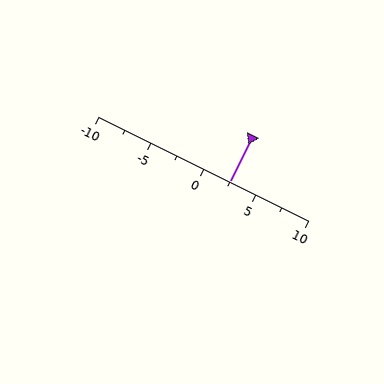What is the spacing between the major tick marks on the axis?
The major ticks are spaced 5 apart.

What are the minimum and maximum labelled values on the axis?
The axis runs from -10 to 10.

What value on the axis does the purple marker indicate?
The marker indicates approximately 2.5.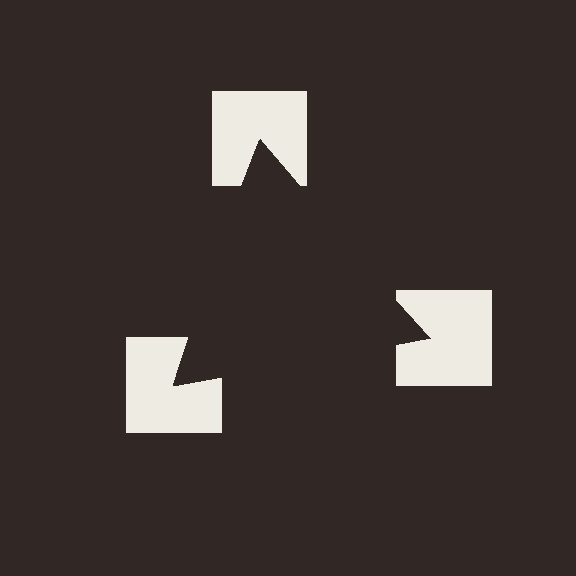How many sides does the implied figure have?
3 sides.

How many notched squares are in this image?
There are 3 — one at each vertex of the illusory triangle.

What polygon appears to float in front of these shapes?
An illusory triangle — its edges are inferred from the aligned wedge cuts in the notched squares, not physically drawn.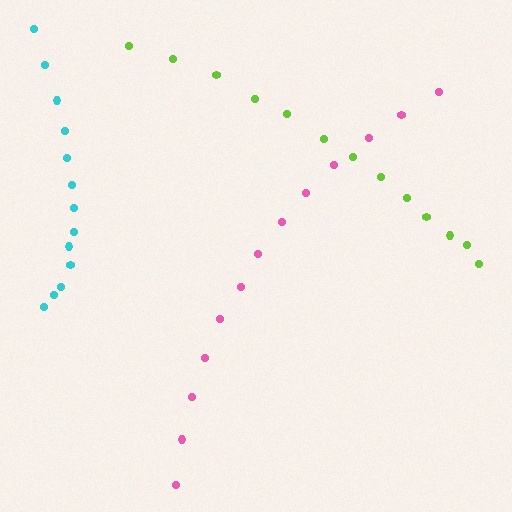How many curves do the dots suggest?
There are 3 distinct paths.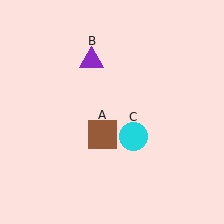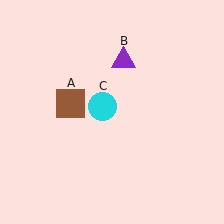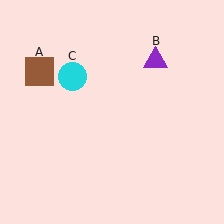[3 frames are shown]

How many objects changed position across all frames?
3 objects changed position: brown square (object A), purple triangle (object B), cyan circle (object C).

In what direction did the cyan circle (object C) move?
The cyan circle (object C) moved up and to the left.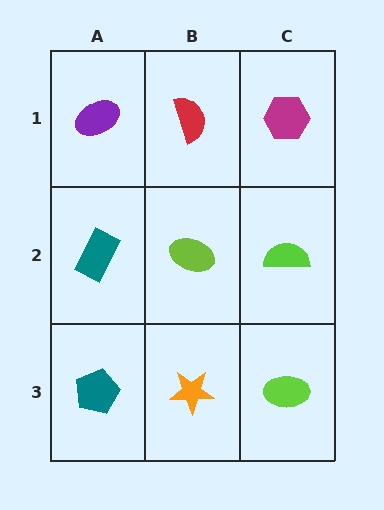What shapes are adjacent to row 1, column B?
A lime ellipse (row 2, column B), a purple ellipse (row 1, column A), a magenta hexagon (row 1, column C).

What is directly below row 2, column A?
A teal pentagon.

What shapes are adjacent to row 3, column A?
A teal rectangle (row 2, column A), an orange star (row 3, column B).